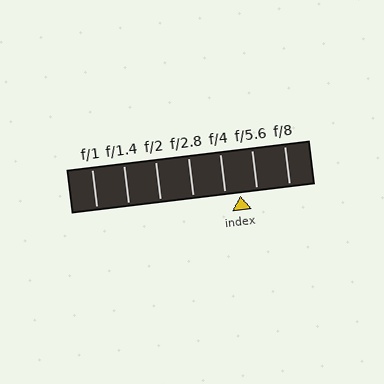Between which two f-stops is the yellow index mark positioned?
The index mark is between f/4 and f/5.6.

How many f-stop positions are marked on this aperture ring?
There are 7 f-stop positions marked.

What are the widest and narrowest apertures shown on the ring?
The widest aperture shown is f/1 and the narrowest is f/8.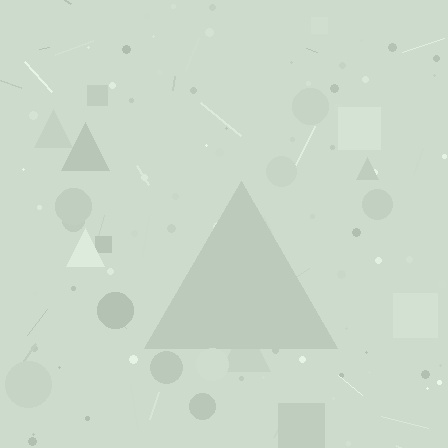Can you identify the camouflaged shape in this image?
The camouflaged shape is a triangle.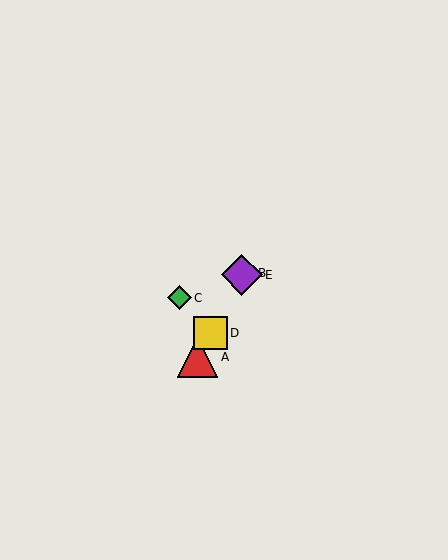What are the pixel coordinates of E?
Object E is at (242, 275).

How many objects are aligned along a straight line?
4 objects (A, B, D, E) are aligned along a straight line.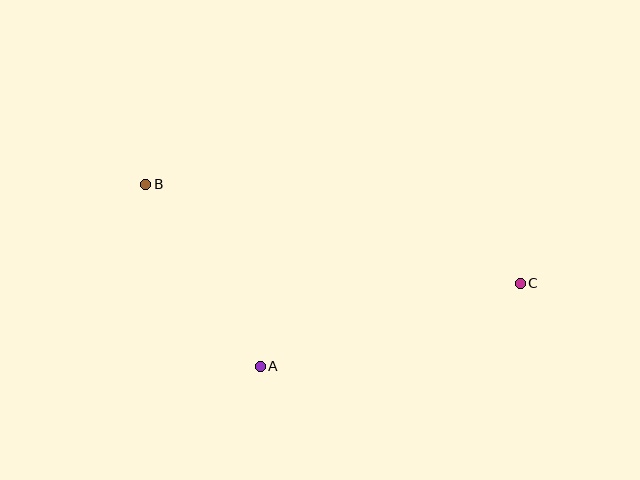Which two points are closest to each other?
Points A and B are closest to each other.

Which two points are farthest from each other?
Points B and C are farthest from each other.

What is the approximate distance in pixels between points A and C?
The distance between A and C is approximately 273 pixels.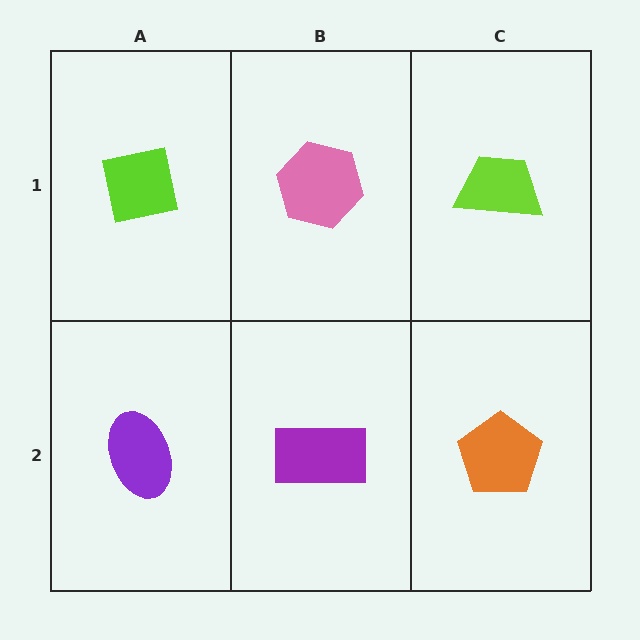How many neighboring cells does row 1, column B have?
3.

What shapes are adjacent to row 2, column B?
A pink hexagon (row 1, column B), a purple ellipse (row 2, column A), an orange pentagon (row 2, column C).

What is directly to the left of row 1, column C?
A pink hexagon.